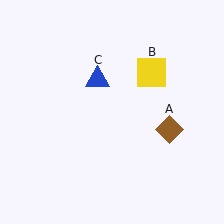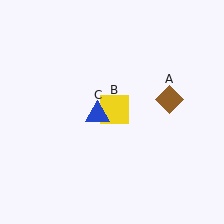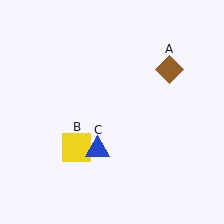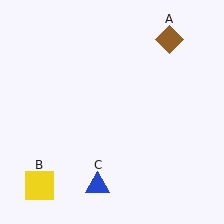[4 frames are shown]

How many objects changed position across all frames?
3 objects changed position: brown diamond (object A), yellow square (object B), blue triangle (object C).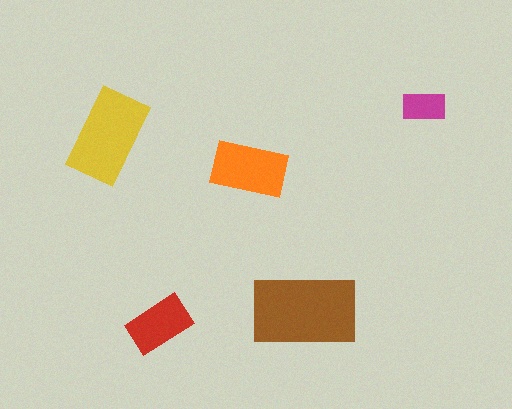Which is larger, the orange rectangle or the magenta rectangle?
The orange one.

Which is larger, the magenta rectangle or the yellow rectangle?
The yellow one.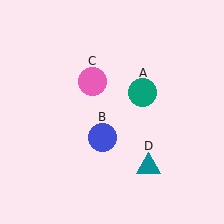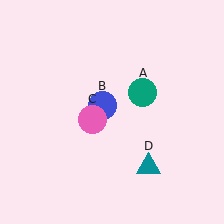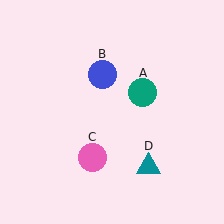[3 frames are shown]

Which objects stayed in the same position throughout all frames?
Teal circle (object A) and teal triangle (object D) remained stationary.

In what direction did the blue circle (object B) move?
The blue circle (object B) moved up.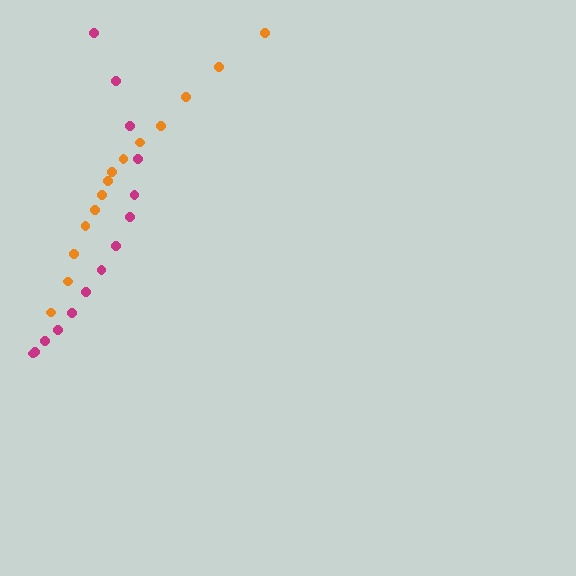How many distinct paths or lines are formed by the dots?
There are 2 distinct paths.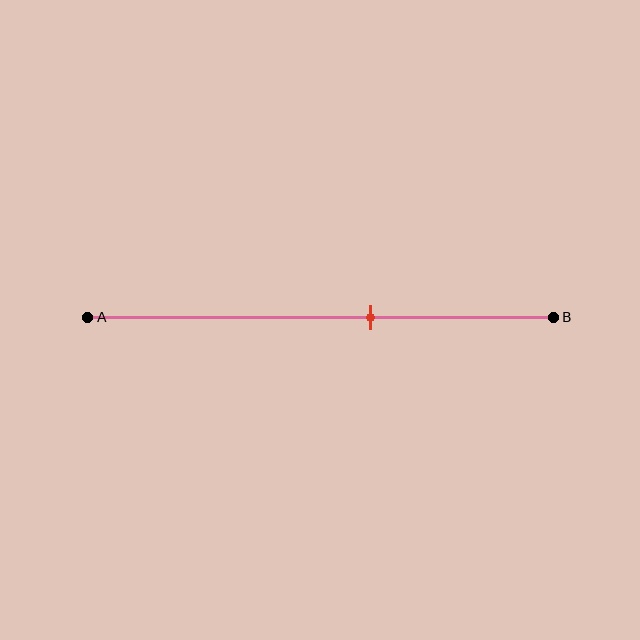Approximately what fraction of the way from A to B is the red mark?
The red mark is approximately 60% of the way from A to B.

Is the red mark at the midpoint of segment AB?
No, the mark is at about 60% from A, not at the 50% midpoint.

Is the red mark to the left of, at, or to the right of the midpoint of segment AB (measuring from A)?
The red mark is to the right of the midpoint of segment AB.